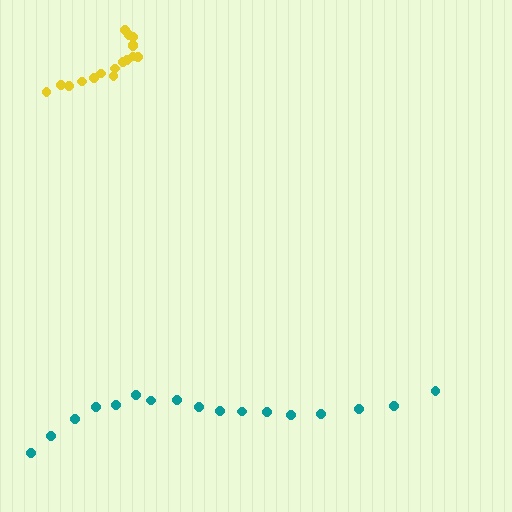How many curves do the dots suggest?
There are 2 distinct paths.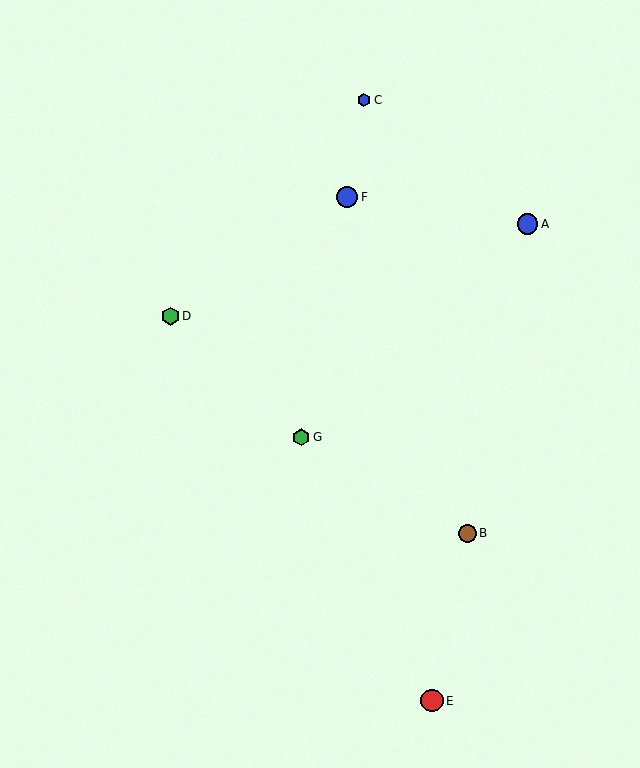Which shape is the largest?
The red circle (labeled E) is the largest.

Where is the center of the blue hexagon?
The center of the blue hexagon is at (364, 100).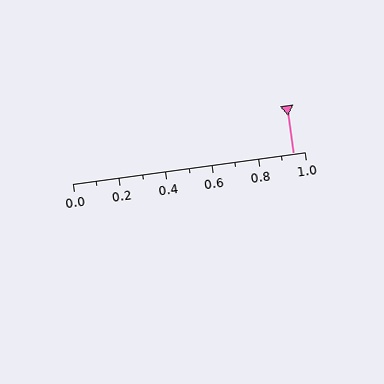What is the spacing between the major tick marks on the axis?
The major ticks are spaced 0.2 apart.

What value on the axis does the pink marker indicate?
The marker indicates approximately 0.95.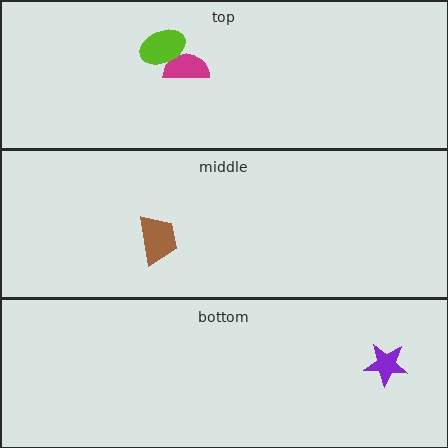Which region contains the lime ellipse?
The top region.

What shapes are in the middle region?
The brown trapezoid.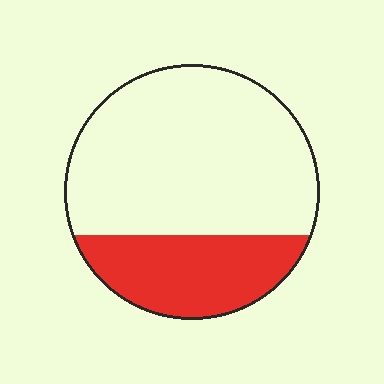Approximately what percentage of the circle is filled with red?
Approximately 30%.